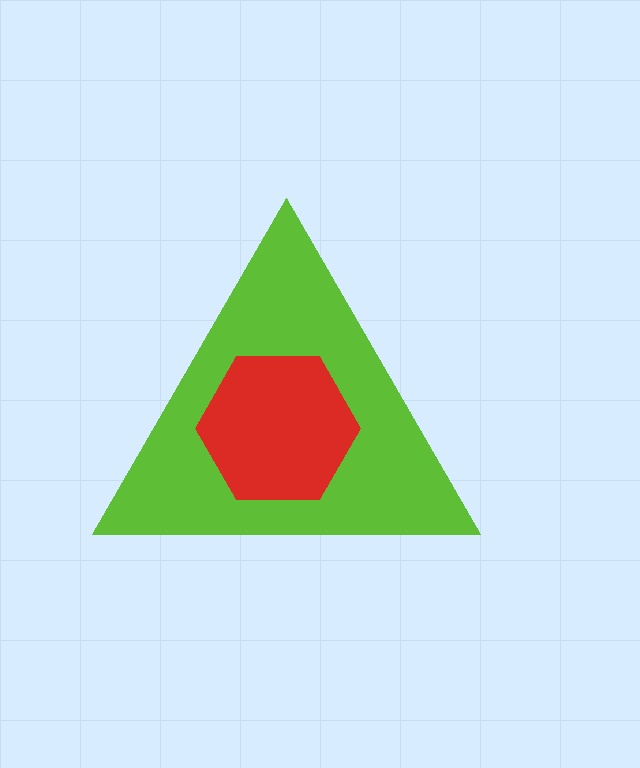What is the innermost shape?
The red hexagon.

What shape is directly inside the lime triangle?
The red hexagon.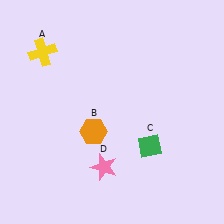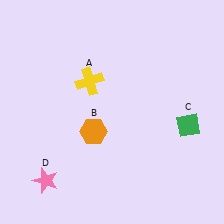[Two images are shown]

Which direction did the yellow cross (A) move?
The yellow cross (A) moved right.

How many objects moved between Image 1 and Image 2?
3 objects moved between the two images.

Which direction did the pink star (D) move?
The pink star (D) moved left.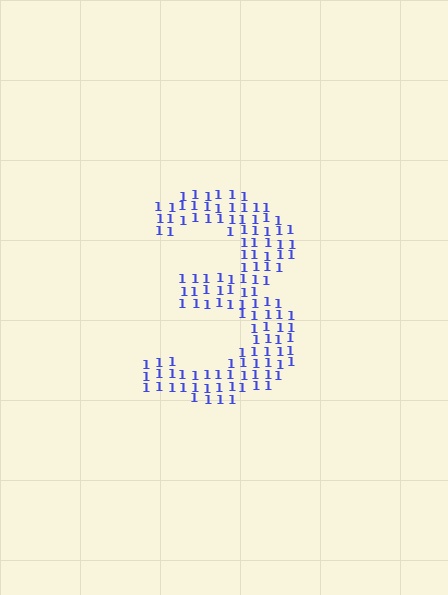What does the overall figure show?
The overall figure shows the digit 3.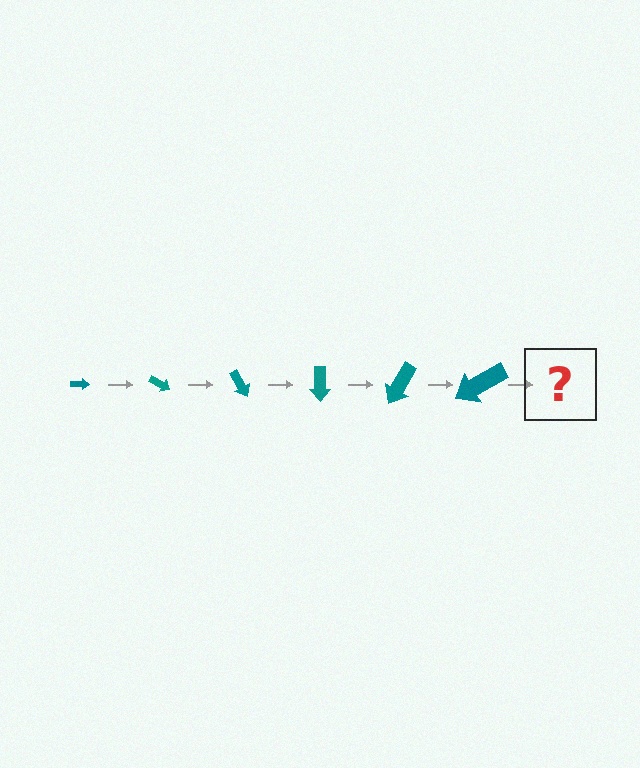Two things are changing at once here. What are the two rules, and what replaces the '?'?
The two rules are that the arrow grows larger each step and it rotates 30 degrees each step. The '?' should be an arrow, larger than the previous one and rotated 180 degrees from the start.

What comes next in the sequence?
The next element should be an arrow, larger than the previous one and rotated 180 degrees from the start.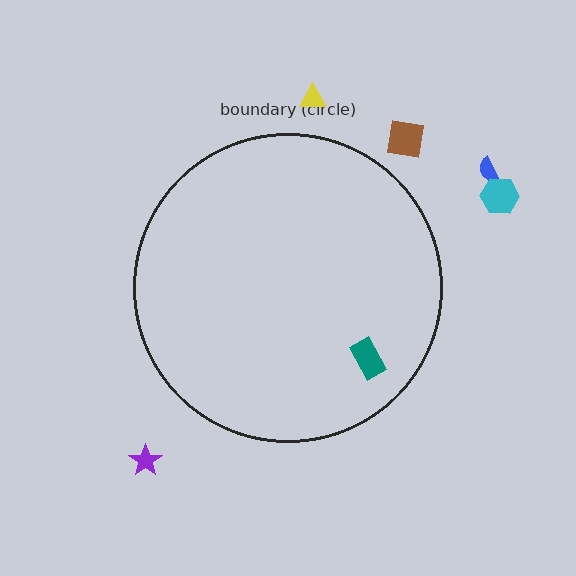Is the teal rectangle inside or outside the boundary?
Inside.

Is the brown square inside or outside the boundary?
Outside.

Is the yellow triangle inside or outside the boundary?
Outside.